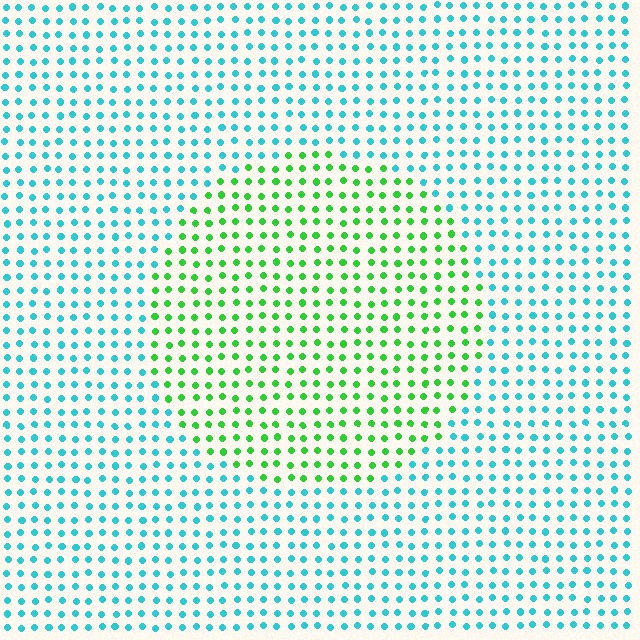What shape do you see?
I see a circle.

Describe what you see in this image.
The image is filled with small cyan elements in a uniform arrangement. A circle-shaped region is visible where the elements are tinted to a slightly different hue, forming a subtle color boundary.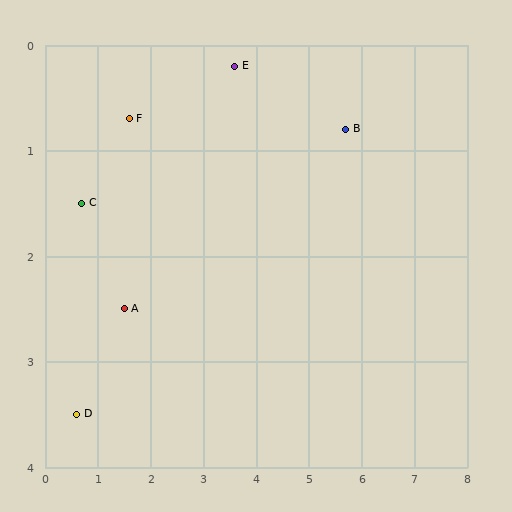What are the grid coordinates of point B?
Point B is at approximately (5.7, 0.8).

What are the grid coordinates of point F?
Point F is at approximately (1.6, 0.7).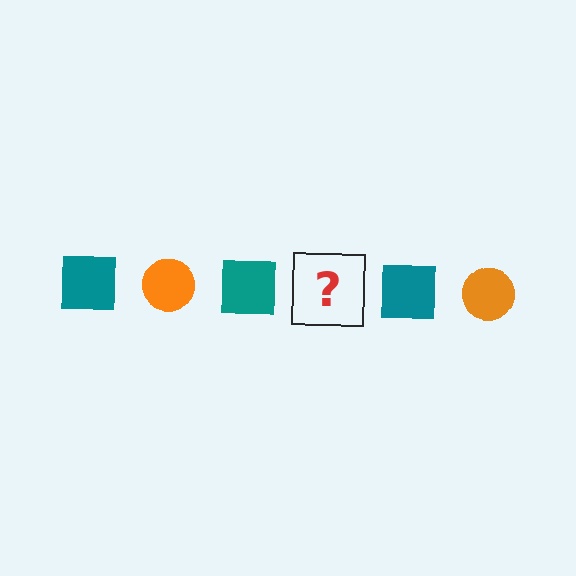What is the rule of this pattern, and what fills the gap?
The rule is that the pattern alternates between teal square and orange circle. The gap should be filled with an orange circle.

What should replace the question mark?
The question mark should be replaced with an orange circle.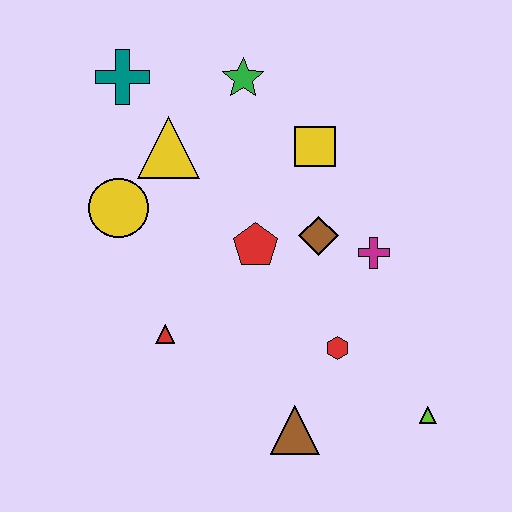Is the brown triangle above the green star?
No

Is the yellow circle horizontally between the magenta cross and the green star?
No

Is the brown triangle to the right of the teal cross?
Yes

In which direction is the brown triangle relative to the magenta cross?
The brown triangle is below the magenta cross.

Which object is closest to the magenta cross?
The brown diamond is closest to the magenta cross.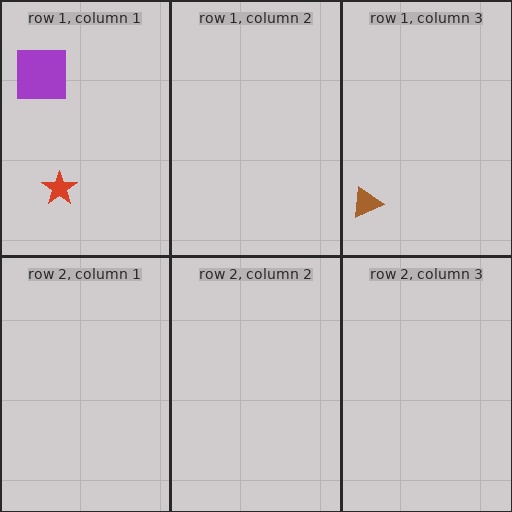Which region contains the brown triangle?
The row 1, column 3 region.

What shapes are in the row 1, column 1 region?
The purple square, the red star.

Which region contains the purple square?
The row 1, column 1 region.